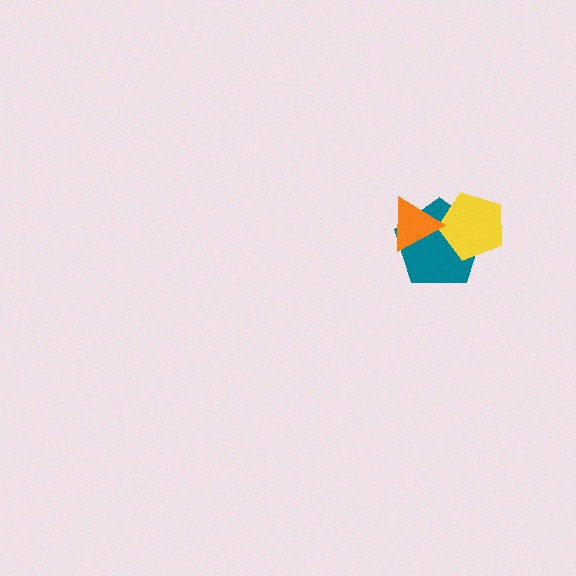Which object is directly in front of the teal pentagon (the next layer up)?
The yellow pentagon is directly in front of the teal pentagon.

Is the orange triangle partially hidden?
No, no other shape covers it.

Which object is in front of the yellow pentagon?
The orange triangle is in front of the yellow pentagon.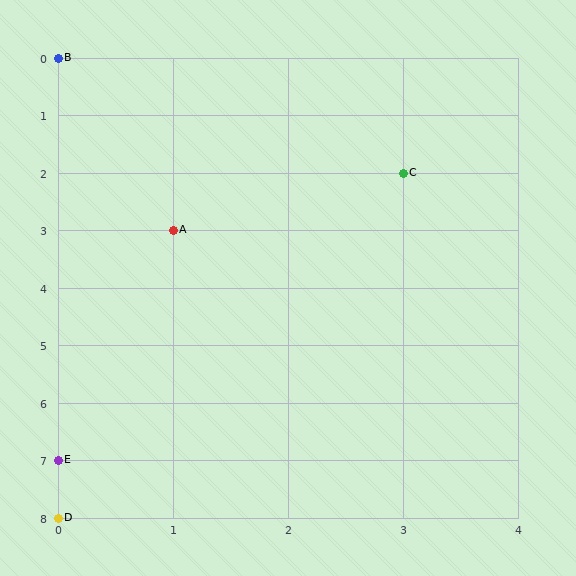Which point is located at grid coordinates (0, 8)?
Point D is at (0, 8).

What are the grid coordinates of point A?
Point A is at grid coordinates (1, 3).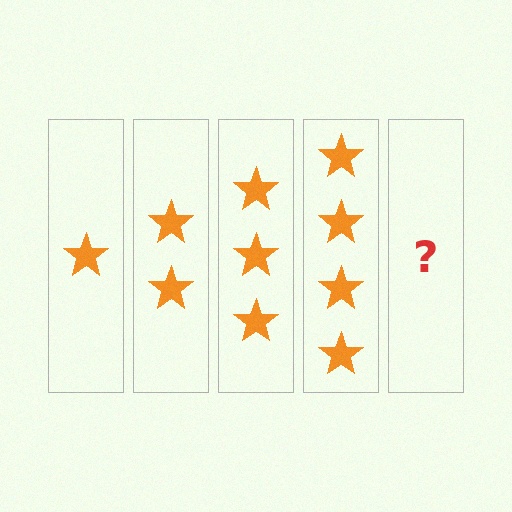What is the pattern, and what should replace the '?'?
The pattern is that each step adds one more star. The '?' should be 5 stars.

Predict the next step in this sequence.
The next step is 5 stars.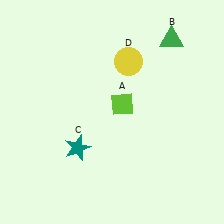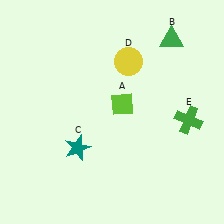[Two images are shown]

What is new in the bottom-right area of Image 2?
A green cross (E) was added in the bottom-right area of Image 2.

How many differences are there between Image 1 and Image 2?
There is 1 difference between the two images.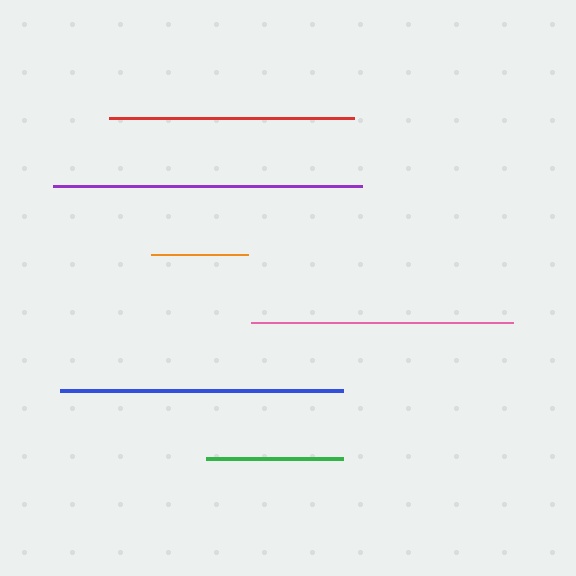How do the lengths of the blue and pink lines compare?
The blue and pink lines are approximately the same length.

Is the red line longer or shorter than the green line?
The red line is longer than the green line.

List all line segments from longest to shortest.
From longest to shortest: purple, blue, pink, red, green, orange.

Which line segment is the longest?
The purple line is the longest at approximately 309 pixels.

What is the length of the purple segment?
The purple segment is approximately 309 pixels long.